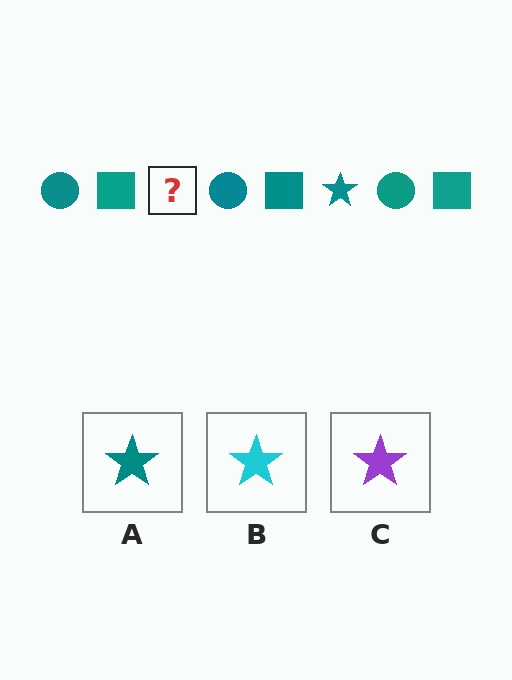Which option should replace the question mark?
Option A.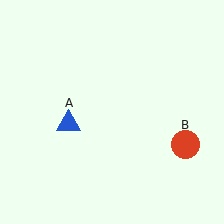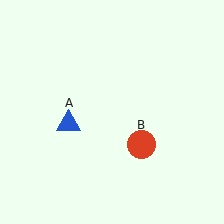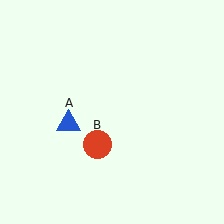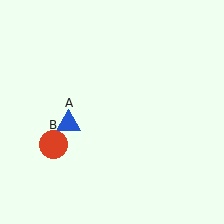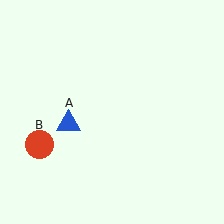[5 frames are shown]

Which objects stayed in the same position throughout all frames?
Blue triangle (object A) remained stationary.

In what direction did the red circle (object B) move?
The red circle (object B) moved left.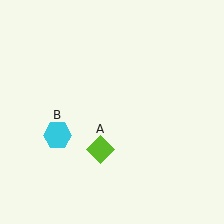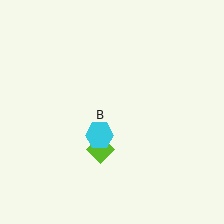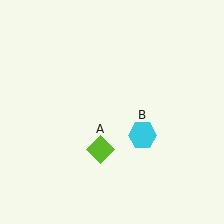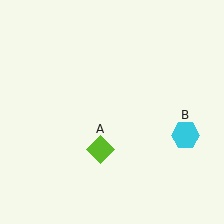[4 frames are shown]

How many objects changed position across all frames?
1 object changed position: cyan hexagon (object B).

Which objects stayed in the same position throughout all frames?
Lime diamond (object A) remained stationary.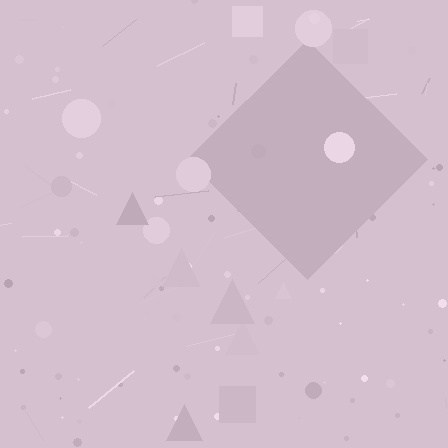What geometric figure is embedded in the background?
A diamond is embedded in the background.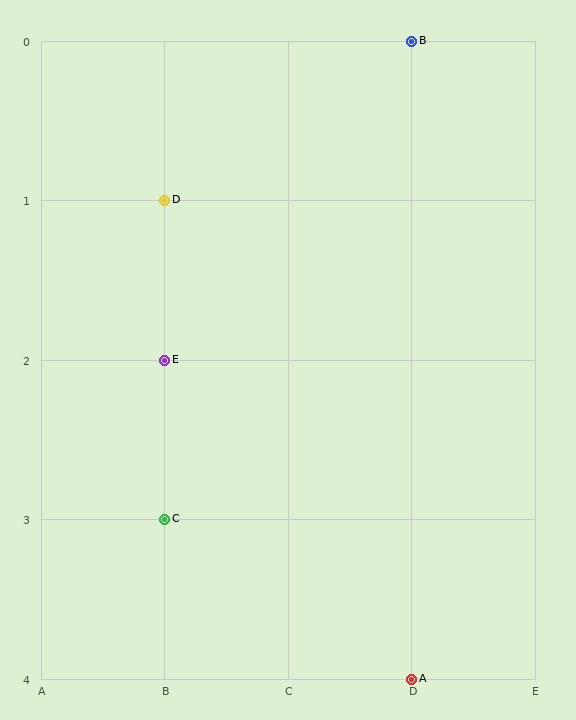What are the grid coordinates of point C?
Point C is at grid coordinates (B, 3).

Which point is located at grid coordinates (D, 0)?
Point B is at (D, 0).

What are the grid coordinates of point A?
Point A is at grid coordinates (D, 4).